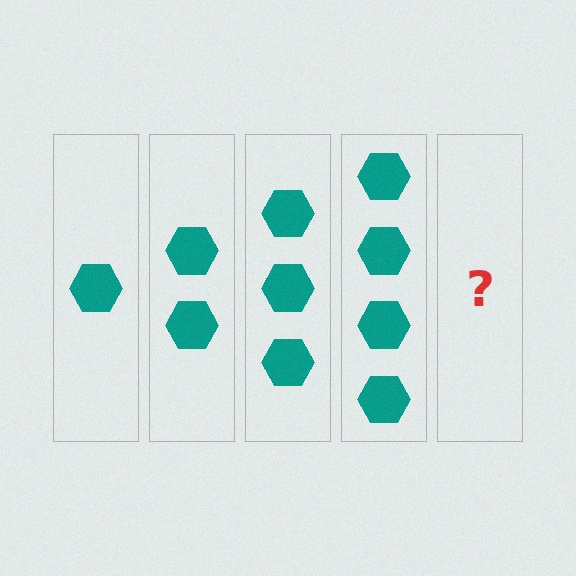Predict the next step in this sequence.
The next step is 5 hexagons.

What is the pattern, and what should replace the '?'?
The pattern is that each step adds one more hexagon. The '?' should be 5 hexagons.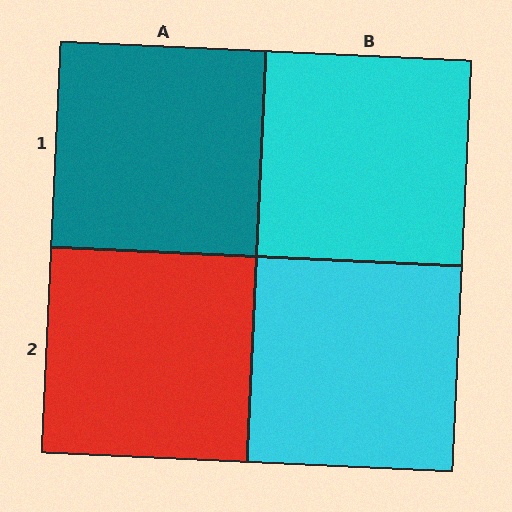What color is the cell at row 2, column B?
Cyan.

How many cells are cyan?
2 cells are cyan.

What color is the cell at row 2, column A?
Red.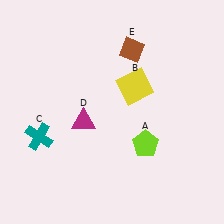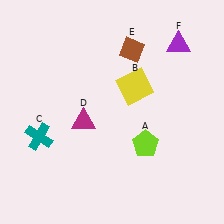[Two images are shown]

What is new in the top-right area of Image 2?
A purple triangle (F) was added in the top-right area of Image 2.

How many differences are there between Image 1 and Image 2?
There is 1 difference between the two images.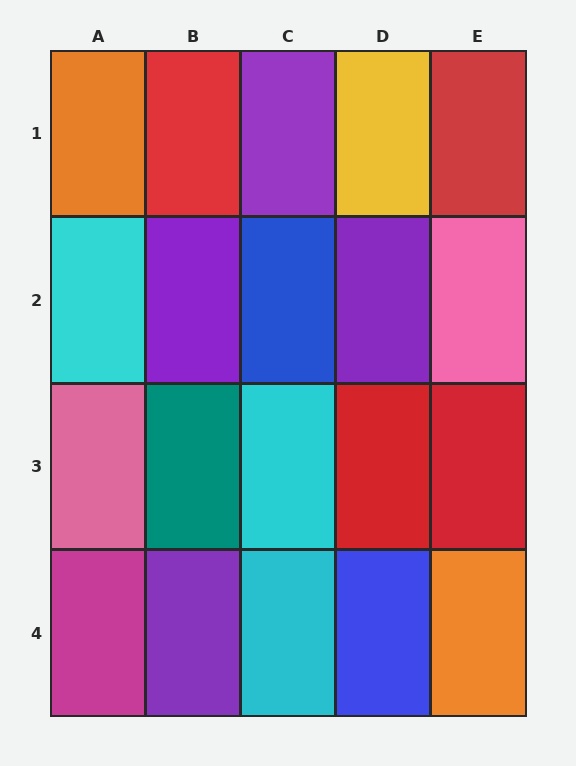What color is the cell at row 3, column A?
Pink.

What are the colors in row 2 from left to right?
Cyan, purple, blue, purple, pink.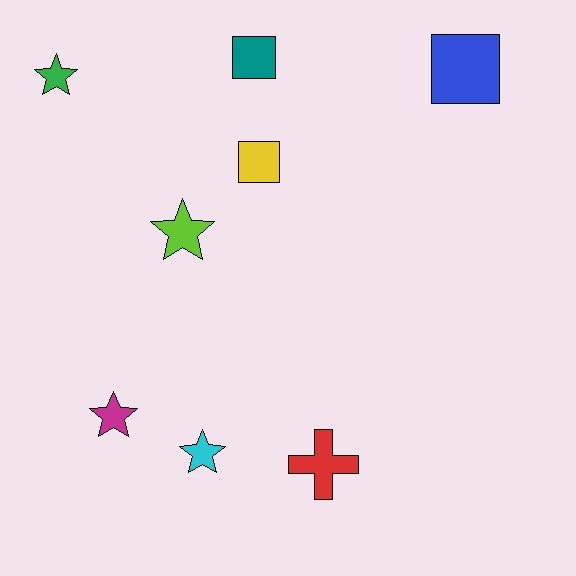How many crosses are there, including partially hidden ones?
There is 1 cross.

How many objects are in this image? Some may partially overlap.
There are 8 objects.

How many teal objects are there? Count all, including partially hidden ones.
There is 1 teal object.